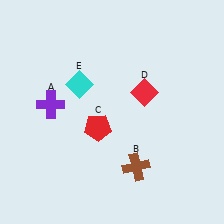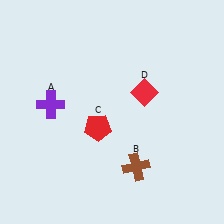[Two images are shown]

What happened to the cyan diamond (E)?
The cyan diamond (E) was removed in Image 2. It was in the top-left area of Image 1.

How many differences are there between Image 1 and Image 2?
There is 1 difference between the two images.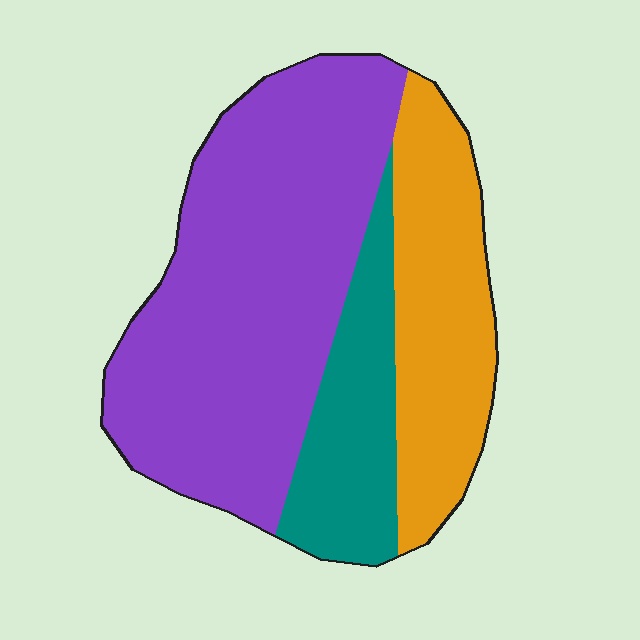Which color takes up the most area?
Purple, at roughly 55%.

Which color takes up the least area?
Teal, at roughly 20%.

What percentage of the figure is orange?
Orange covers about 25% of the figure.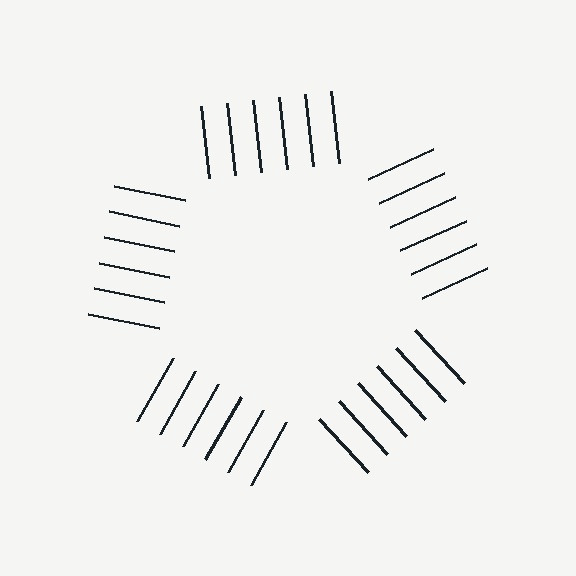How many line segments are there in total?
30 — 6 along each of the 5 edges.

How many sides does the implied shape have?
5 sides — the line-ends trace a pentagon.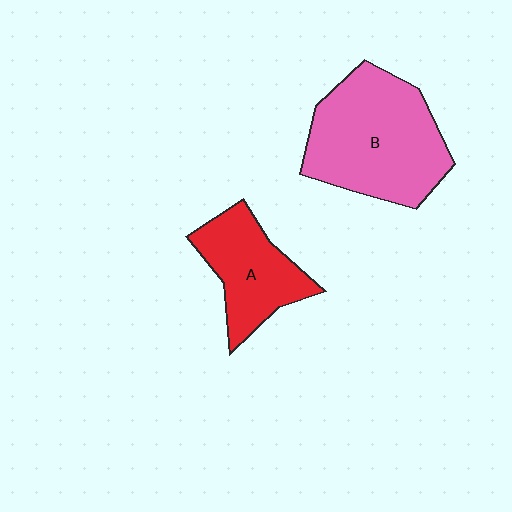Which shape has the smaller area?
Shape A (red).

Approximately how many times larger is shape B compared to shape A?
Approximately 1.7 times.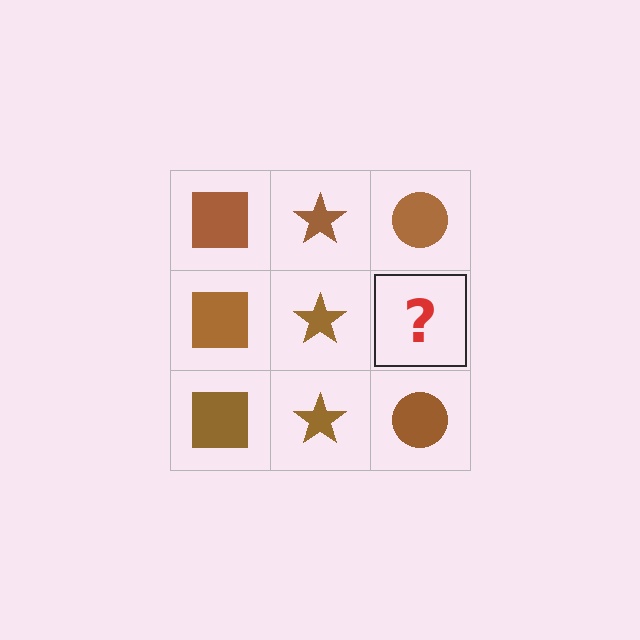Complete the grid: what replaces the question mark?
The question mark should be replaced with a brown circle.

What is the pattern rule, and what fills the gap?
The rule is that each column has a consistent shape. The gap should be filled with a brown circle.